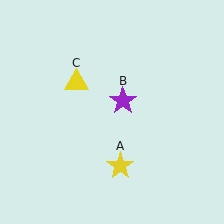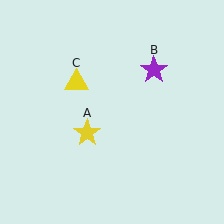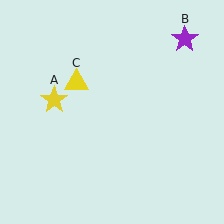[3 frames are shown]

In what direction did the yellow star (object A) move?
The yellow star (object A) moved up and to the left.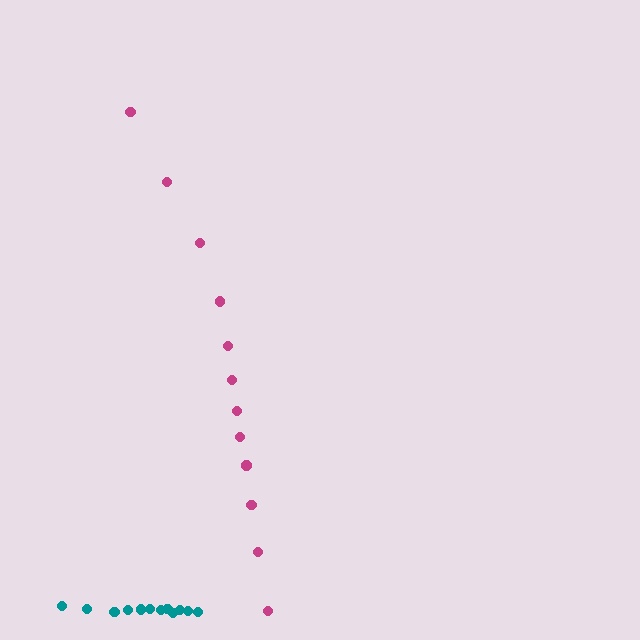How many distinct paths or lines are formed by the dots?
There are 2 distinct paths.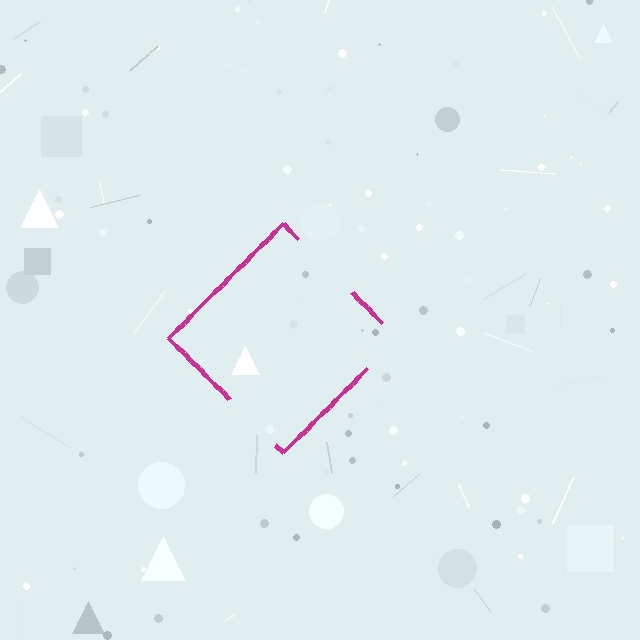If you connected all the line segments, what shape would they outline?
They would outline a diamond.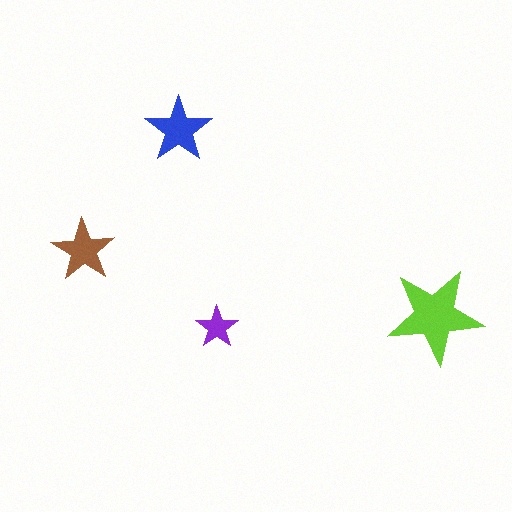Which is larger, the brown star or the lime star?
The lime one.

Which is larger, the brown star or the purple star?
The brown one.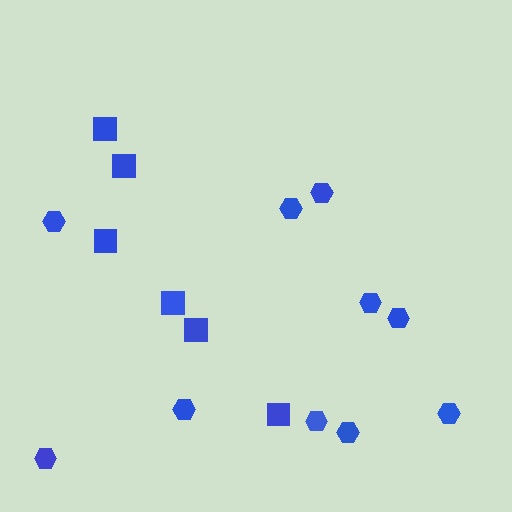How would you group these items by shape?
There are 2 groups: one group of hexagons (10) and one group of squares (6).